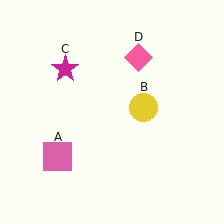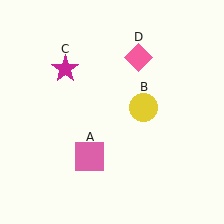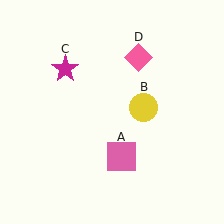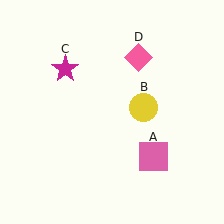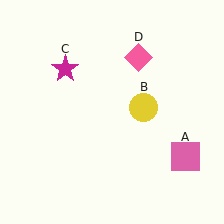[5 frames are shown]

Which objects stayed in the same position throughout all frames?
Yellow circle (object B) and magenta star (object C) and pink diamond (object D) remained stationary.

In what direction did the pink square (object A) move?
The pink square (object A) moved right.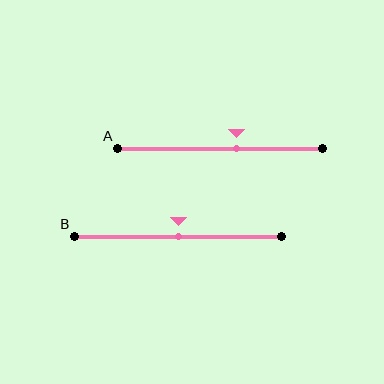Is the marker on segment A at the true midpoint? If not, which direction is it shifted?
No, the marker on segment A is shifted to the right by about 8% of the segment length.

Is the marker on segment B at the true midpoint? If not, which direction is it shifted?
Yes, the marker on segment B is at the true midpoint.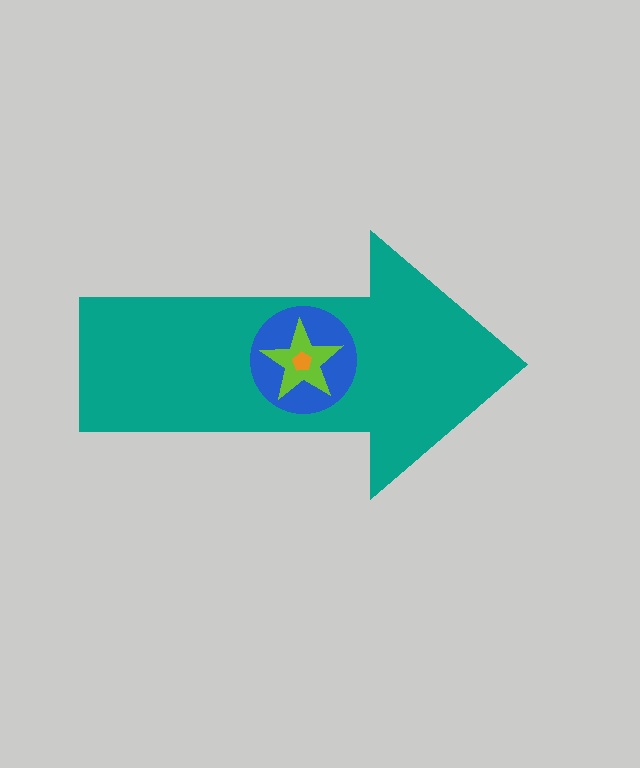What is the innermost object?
The orange pentagon.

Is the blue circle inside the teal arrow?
Yes.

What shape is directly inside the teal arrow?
The blue circle.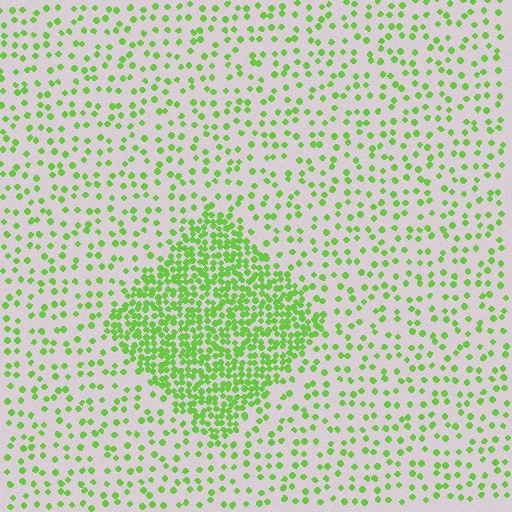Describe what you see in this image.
The image contains small lime elements arranged at two different densities. A diamond-shaped region is visible where the elements are more densely packed than the surrounding area.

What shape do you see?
I see a diamond.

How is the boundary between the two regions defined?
The boundary is defined by a change in element density (approximately 3.0x ratio). All elements are the same color, size, and shape.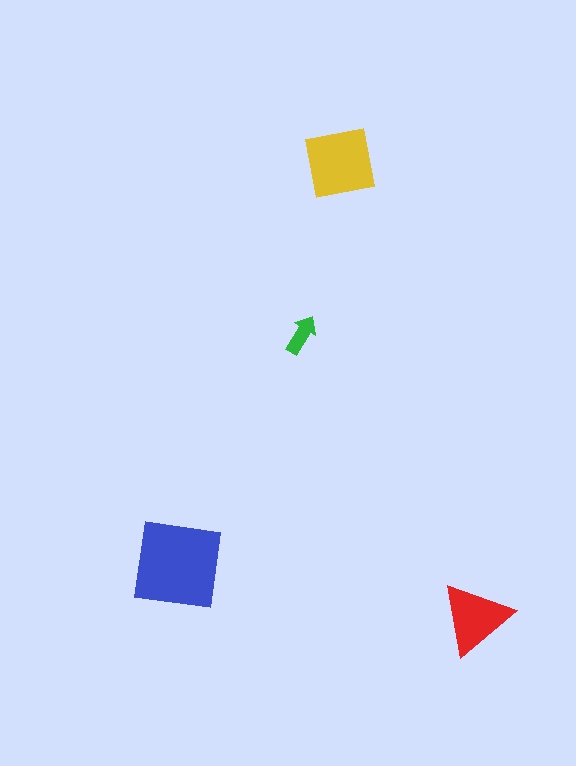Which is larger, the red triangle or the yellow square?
The yellow square.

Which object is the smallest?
The green arrow.